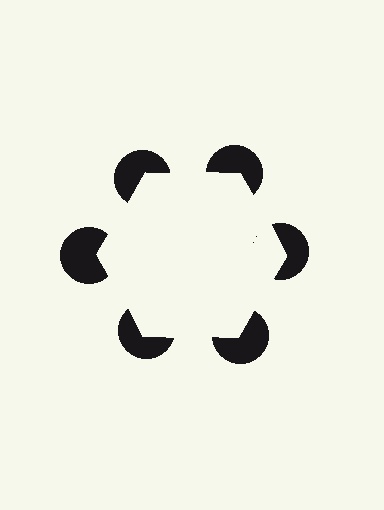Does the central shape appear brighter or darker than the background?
It typically appears slightly brighter than the background, even though no actual brightness change is drawn.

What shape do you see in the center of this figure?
An illusory hexagon — its edges are inferred from the aligned wedge cuts in the pac-man discs, not physically drawn.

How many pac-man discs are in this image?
There are 6 — one at each vertex of the illusory hexagon.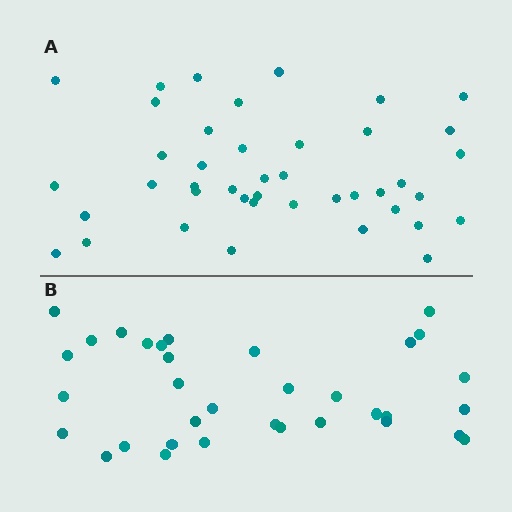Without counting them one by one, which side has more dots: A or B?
Region A (the top region) has more dots.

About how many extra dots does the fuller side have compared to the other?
Region A has roughly 8 or so more dots than region B.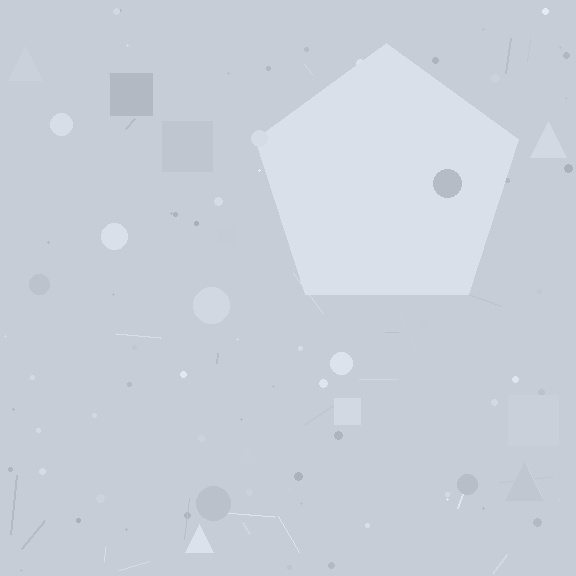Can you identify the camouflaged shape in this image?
The camouflaged shape is a pentagon.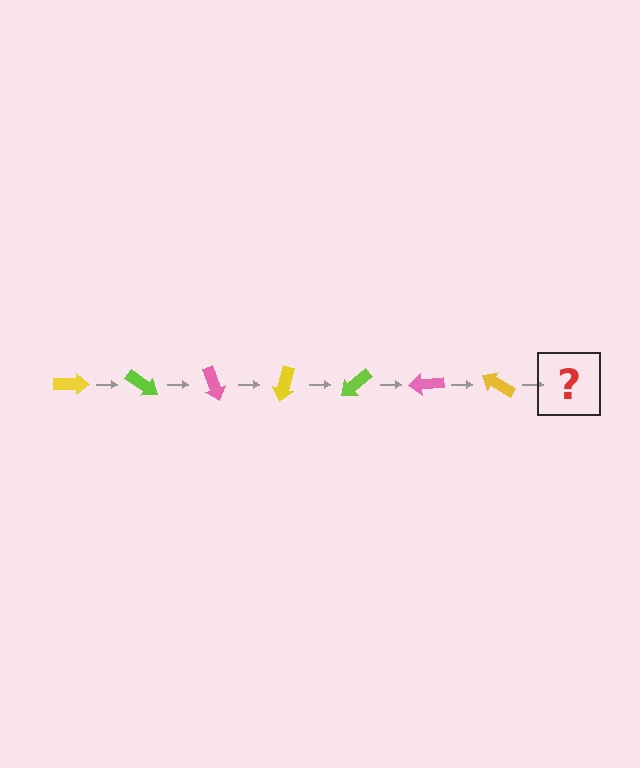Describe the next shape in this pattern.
It should be a lime arrow, rotated 245 degrees from the start.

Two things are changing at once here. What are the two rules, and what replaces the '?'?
The two rules are that it rotates 35 degrees each step and the color cycles through yellow, lime, and pink. The '?' should be a lime arrow, rotated 245 degrees from the start.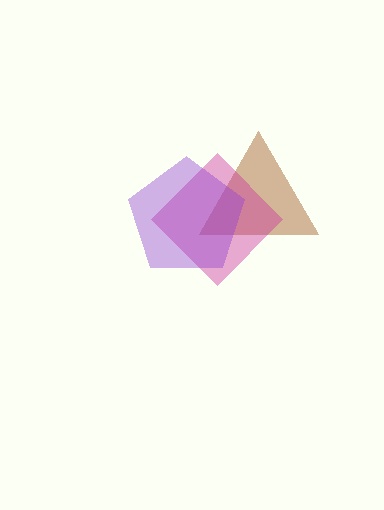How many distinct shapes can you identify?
There are 3 distinct shapes: a brown triangle, a magenta diamond, a purple pentagon.